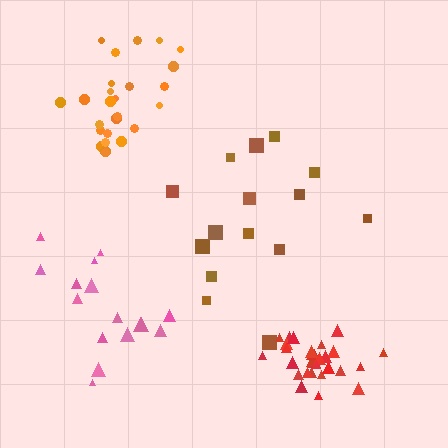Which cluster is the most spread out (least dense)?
Brown.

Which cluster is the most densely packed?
Red.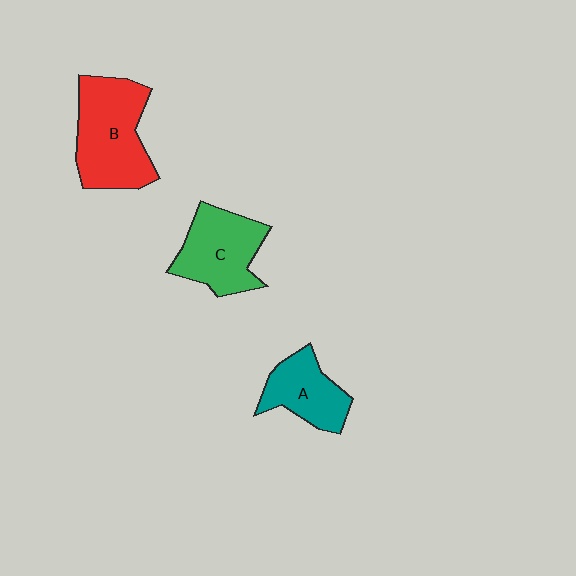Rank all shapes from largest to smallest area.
From largest to smallest: B (red), C (green), A (teal).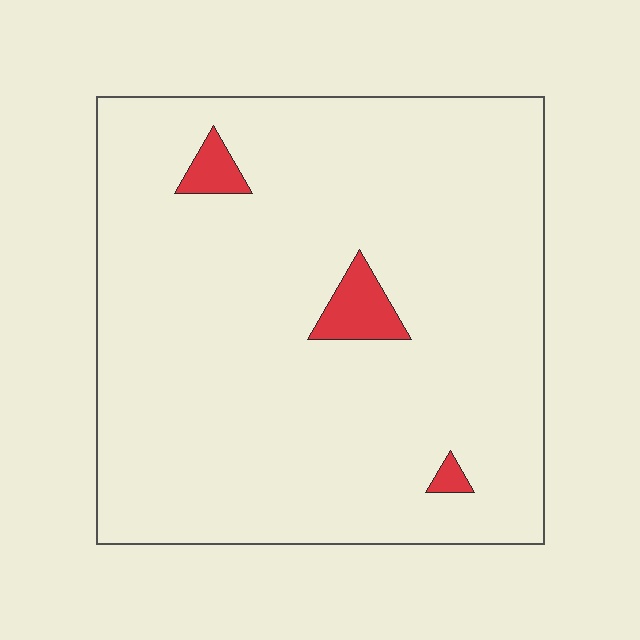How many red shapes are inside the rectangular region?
3.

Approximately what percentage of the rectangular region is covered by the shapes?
Approximately 5%.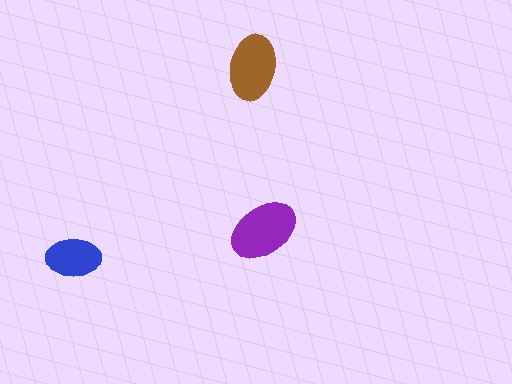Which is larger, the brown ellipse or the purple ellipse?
The purple one.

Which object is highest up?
The brown ellipse is topmost.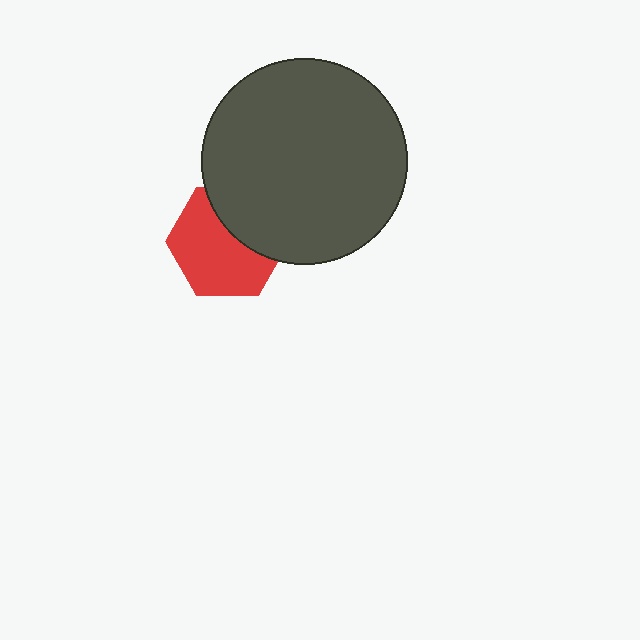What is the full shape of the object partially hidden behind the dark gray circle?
The partially hidden object is a red hexagon.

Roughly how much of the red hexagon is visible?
About half of it is visible (roughly 64%).